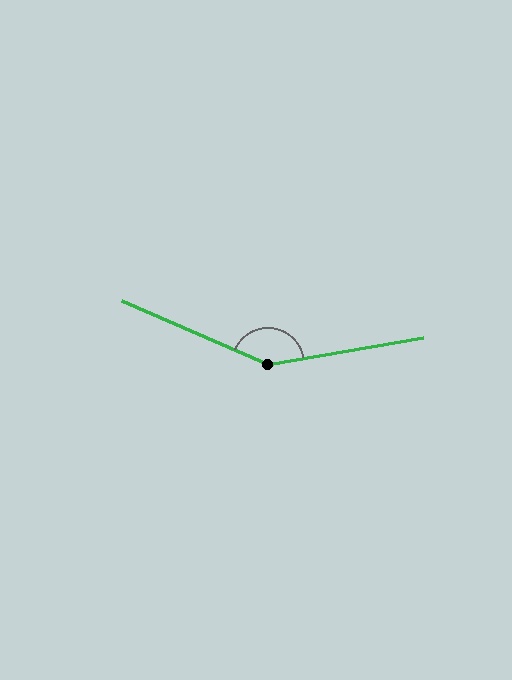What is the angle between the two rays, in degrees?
Approximately 147 degrees.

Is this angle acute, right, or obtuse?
It is obtuse.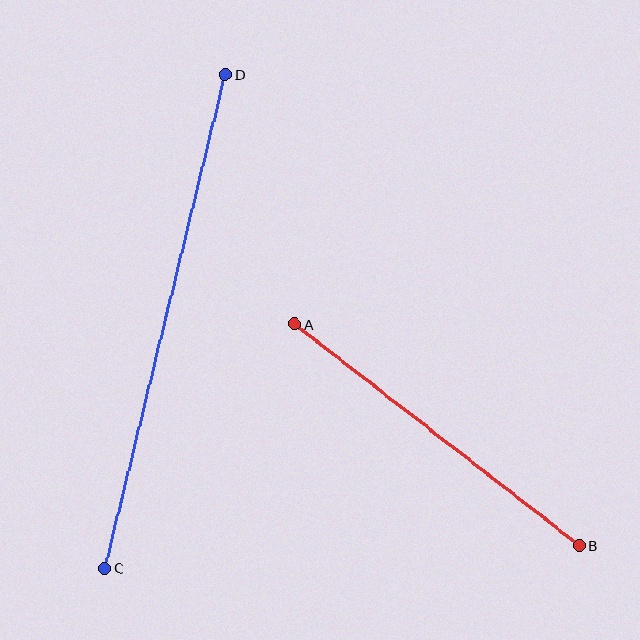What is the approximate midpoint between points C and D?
The midpoint is at approximately (165, 321) pixels.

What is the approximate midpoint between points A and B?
The midpoint is at approximately (437, 435) pixels.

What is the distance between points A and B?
The distance is approximately 360 pixels.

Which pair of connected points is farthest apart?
Points C and D are farthest apart.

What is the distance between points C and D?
The distance is approximately 508 pixels.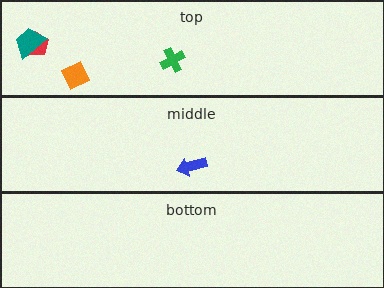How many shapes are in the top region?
4.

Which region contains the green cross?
The top region.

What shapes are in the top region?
The red pentagon, the teal trapezoid, the green cross, the orange square.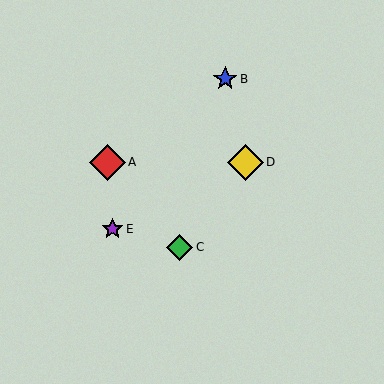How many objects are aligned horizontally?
2 objects (A, D) are aligned horizontally.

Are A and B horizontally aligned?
No, A is at y≈162 and B is at y≈79.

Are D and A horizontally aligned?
Yes, both are at y≈162.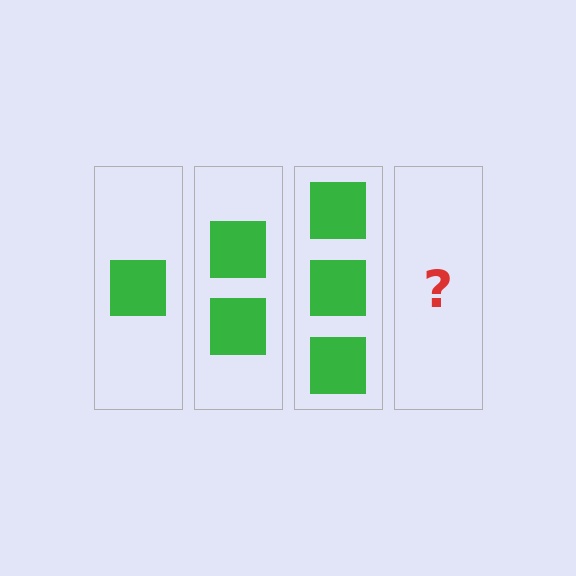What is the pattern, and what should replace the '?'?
The pattern is that each step adds one more square. The '?' should be 4 squares.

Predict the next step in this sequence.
The next step is 4 squares.